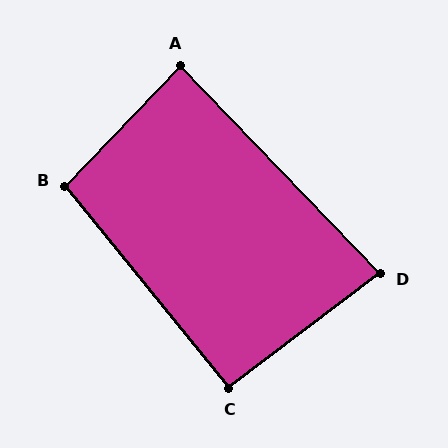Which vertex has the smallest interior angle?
D, at approximately 83 degrees.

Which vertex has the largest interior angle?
B, at approximately 97 degrees.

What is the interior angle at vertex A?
Approximately 88 degrees (approximately right).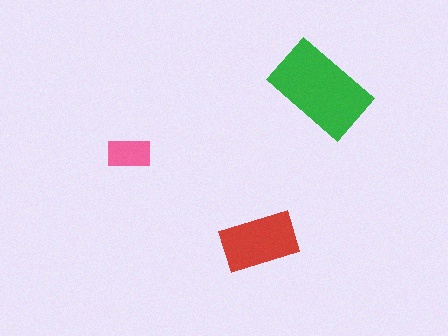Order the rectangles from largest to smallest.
the green one, the red one, the pink one.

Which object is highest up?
The green rectangle is topmost.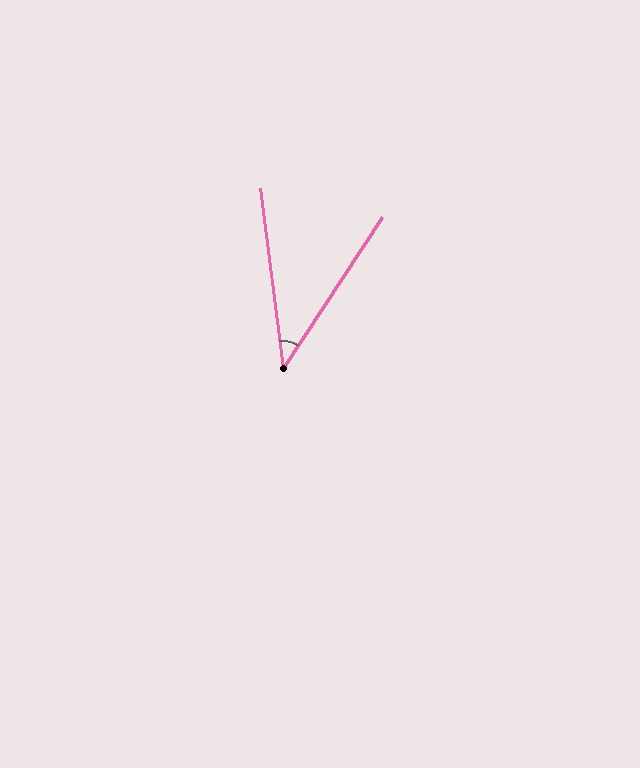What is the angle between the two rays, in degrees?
Approximately 40 degrees.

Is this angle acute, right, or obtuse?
It is acute.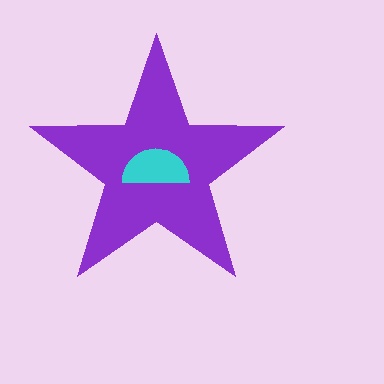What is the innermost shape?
The cyan semicircle.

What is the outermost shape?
The purple star.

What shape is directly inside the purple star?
The cyan semicircle.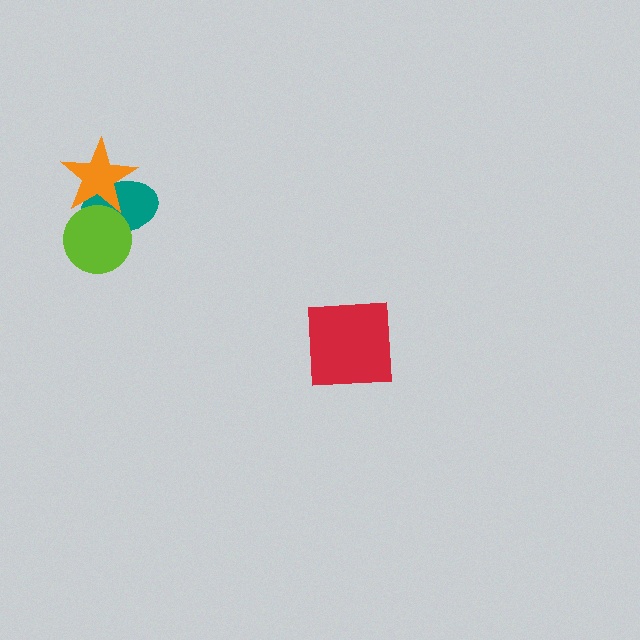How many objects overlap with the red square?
0 objects overlap with the red square.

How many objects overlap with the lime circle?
2 objects overlap with the lime circle.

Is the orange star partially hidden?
Yes, it is partially covered by another shape.